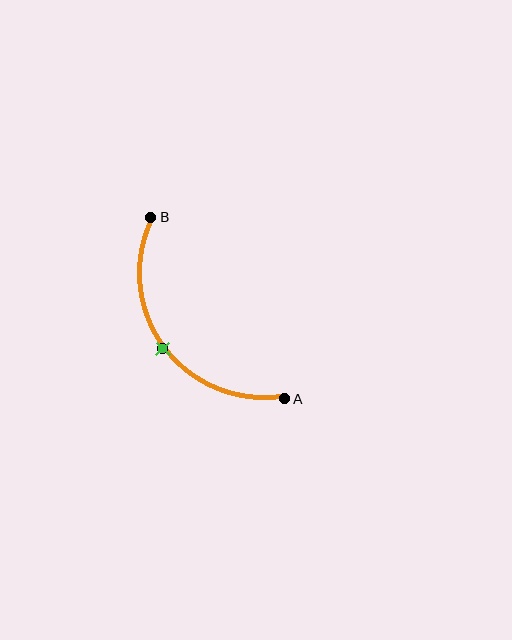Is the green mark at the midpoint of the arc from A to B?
Yes. The green mark lies on the arc at equal arc-length from both A and B — it is the arc midpoint.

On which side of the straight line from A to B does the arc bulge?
The arc bulges below and to the left of the straight line connecting A and B.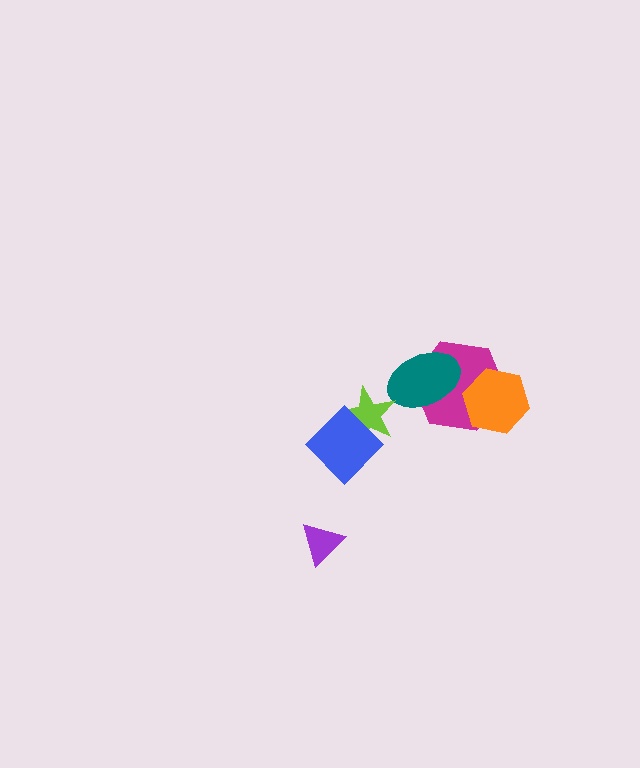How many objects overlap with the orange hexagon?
1 object overlaps with the orange hexagon.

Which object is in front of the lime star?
The blue diamond is in front of the lime star.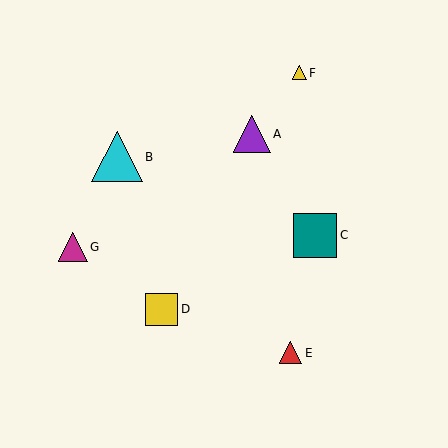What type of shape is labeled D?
Shape D is a yellow square.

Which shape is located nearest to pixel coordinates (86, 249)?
The magenta triangle (labeled G) at (73, 247) is nearest to that location.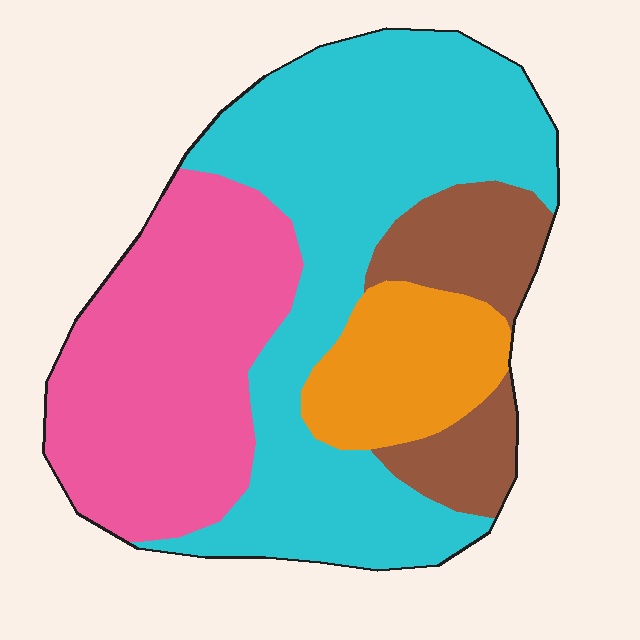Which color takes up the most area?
Cyan, at roughly 45%.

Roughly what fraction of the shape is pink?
Pink covers roughly 30% of the shape.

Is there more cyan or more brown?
Cyan.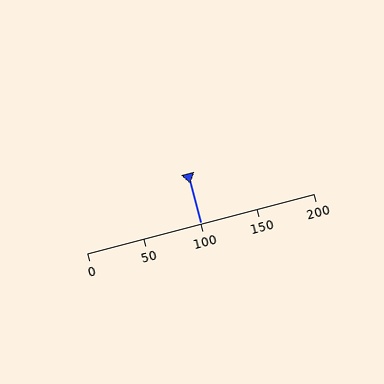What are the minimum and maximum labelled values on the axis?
The axis runs from 0 to 200.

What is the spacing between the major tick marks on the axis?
The major ticks are spaced 50 apart.